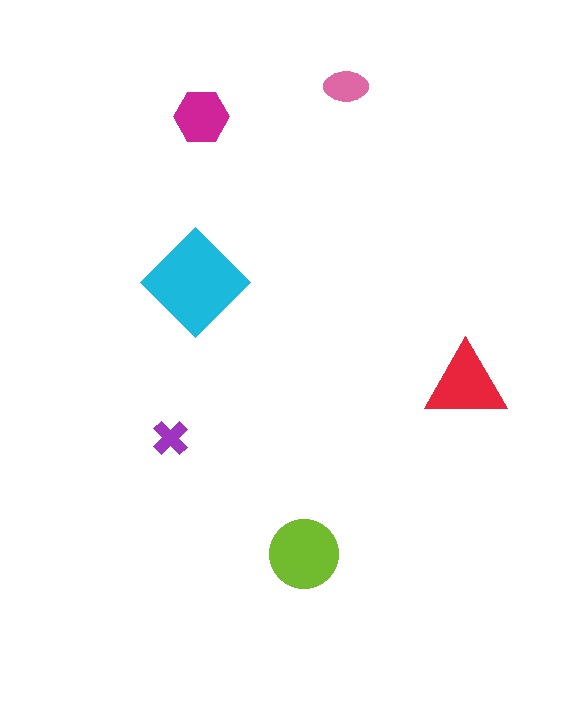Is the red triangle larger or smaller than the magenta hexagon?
Larger.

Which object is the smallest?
The purple cross.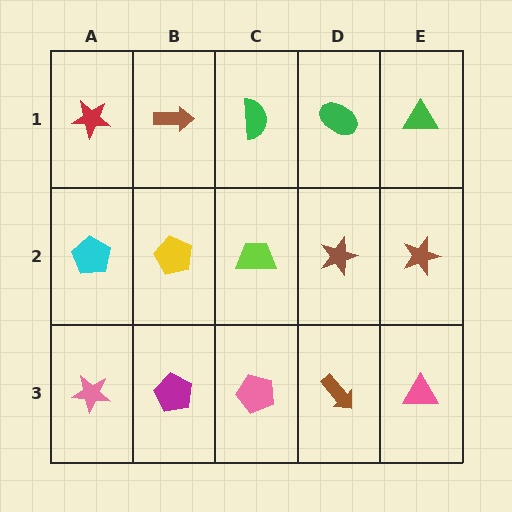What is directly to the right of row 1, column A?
A brown arrow.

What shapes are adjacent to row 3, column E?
A brown star (row 2, column E), a brown arrow (row 3, column D).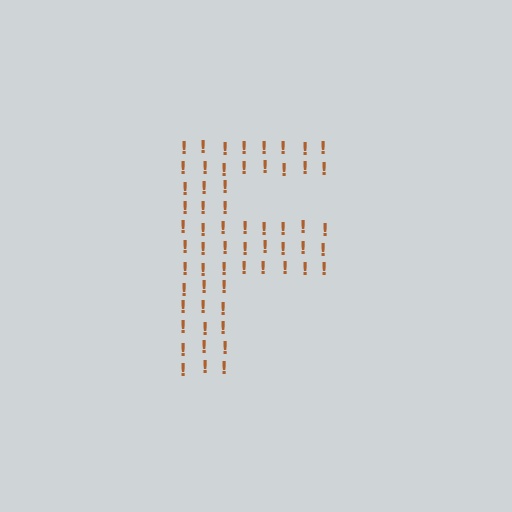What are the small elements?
The small elements are exclamation marks.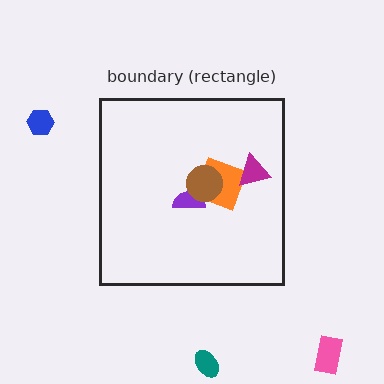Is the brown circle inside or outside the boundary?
Inside.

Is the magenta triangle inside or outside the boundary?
Inside.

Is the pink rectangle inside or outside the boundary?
Outside.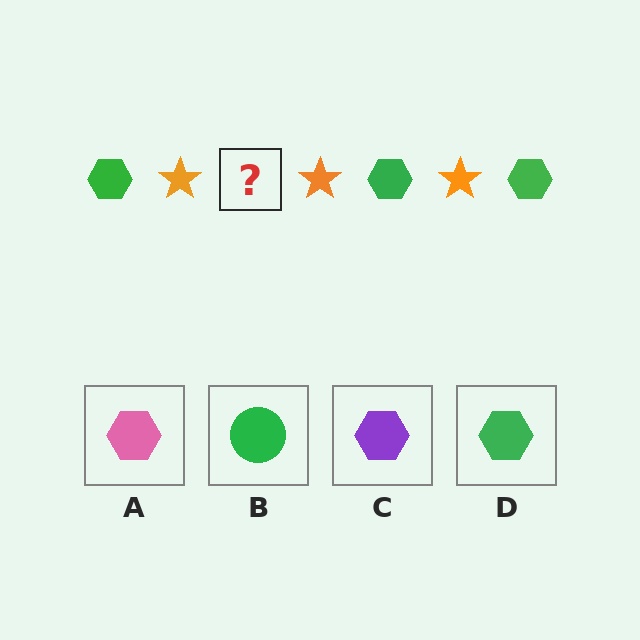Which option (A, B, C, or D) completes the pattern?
D.